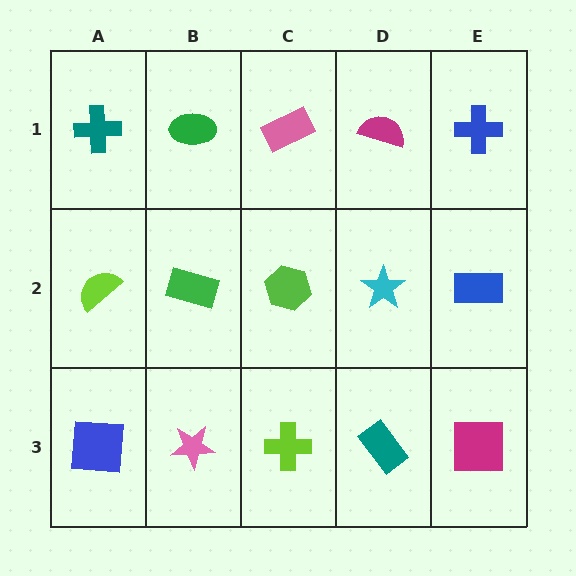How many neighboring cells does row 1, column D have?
3.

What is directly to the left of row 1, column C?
A green ellipse.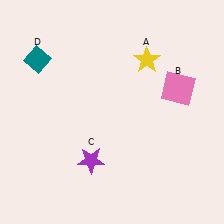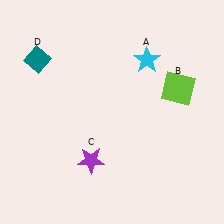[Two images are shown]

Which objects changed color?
A changed from yellow to cyan. B changed from pink to lime.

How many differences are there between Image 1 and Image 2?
There are 2 differences between the two images.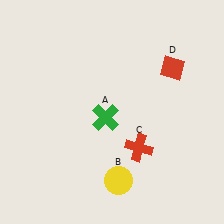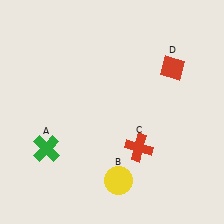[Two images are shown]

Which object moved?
The green cross (A) moved left.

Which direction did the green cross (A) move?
The green cross (A) moved left.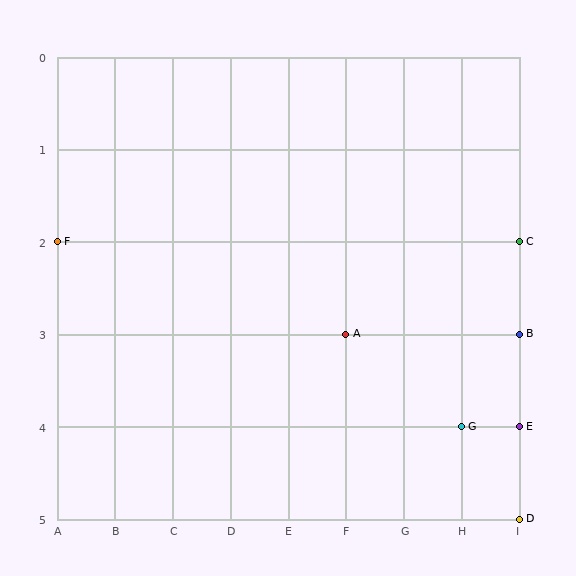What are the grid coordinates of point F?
Point F is at grid coordinates (A, 2).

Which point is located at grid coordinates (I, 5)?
Point D is at (I, 5).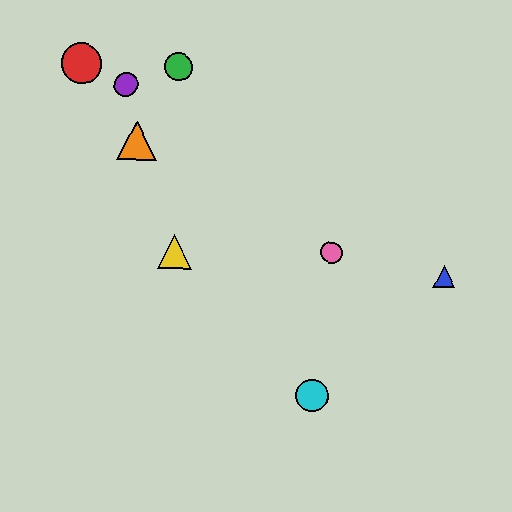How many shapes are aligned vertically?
2 shapes (the green circle, the yellow triangle) are aligned vertically.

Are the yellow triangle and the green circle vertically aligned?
Yes, both are at x≈175.